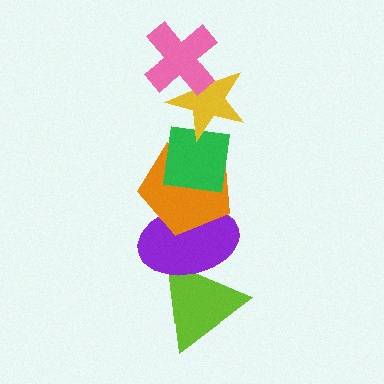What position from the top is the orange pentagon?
The orange pentagon is 4th from the top.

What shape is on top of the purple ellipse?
The orange pentagon is on top of the purple ellipse.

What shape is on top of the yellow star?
The pink cross is on top of the yellow star.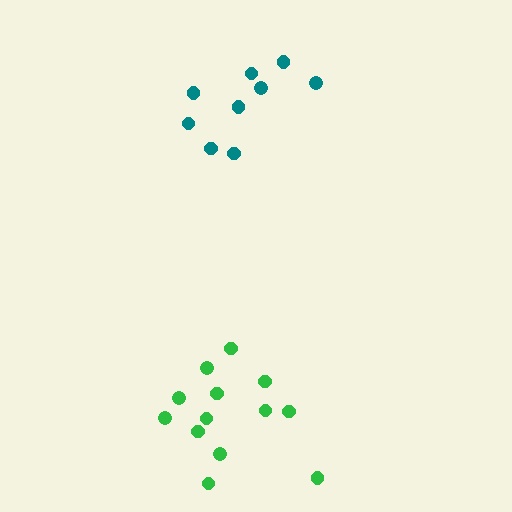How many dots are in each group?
Group 1: 13 dots, Group 2: 9 dots (22 total).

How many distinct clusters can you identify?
There are 2 distinct clusters.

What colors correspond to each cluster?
The clusters are colored: green, teal.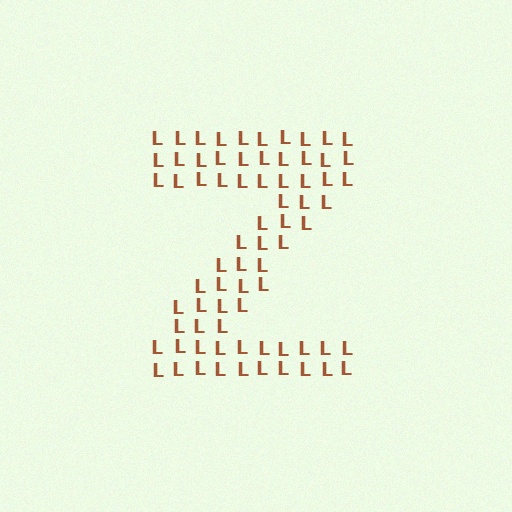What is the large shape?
The large shape is the letter Z.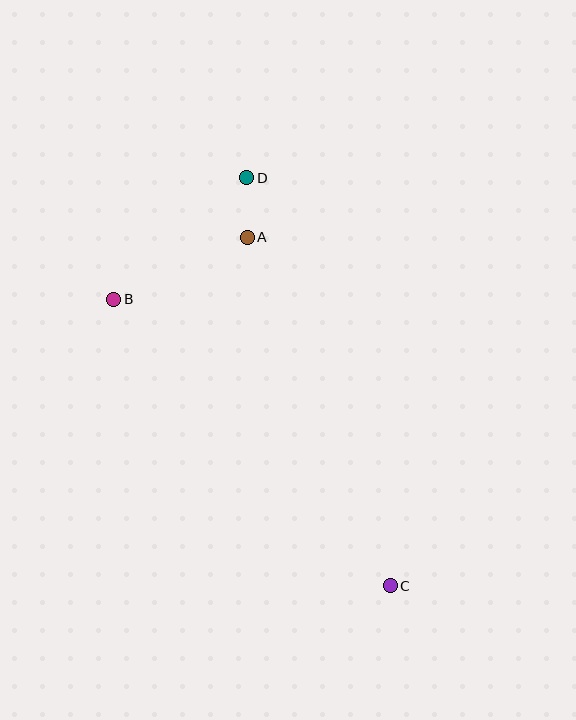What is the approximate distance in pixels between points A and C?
The distance between A and C is approximately 377 pixels.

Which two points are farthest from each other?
Points C and D are farthest from each other.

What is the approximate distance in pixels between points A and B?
The distance between A and B is approximately 147 pixels.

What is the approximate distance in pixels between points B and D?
The distance between B and D is approximately 180 pixels.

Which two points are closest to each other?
Points A and D are closest to each other.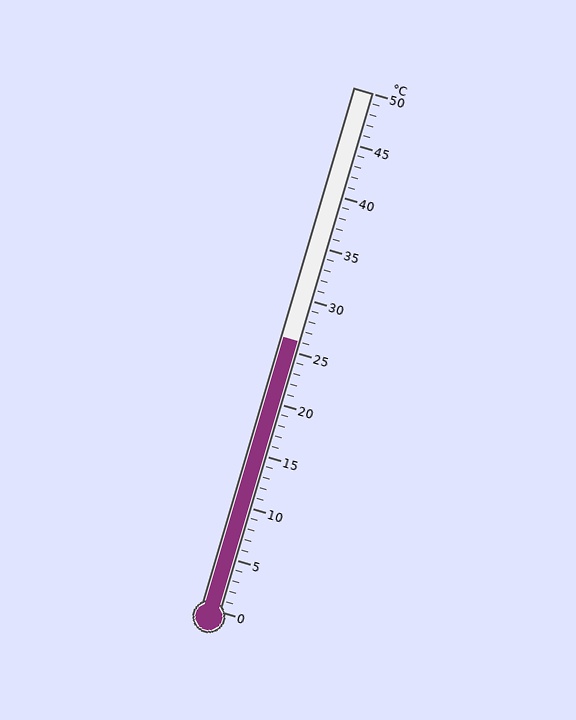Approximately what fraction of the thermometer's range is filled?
The thermometer is filled to approximately 50% of its range.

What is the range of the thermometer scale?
The thermometer scale ranges from 0°C to 50°C.